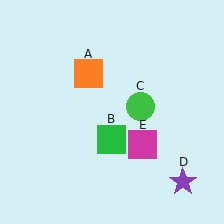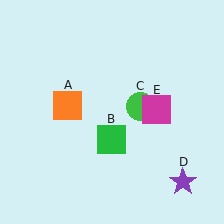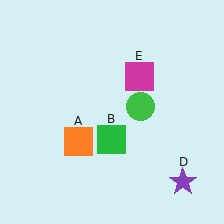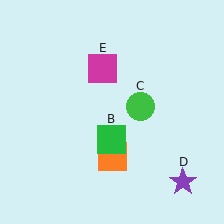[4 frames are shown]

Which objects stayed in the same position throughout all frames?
Green square (object B) and green circle (object C) and purple star (object D) remained stationary.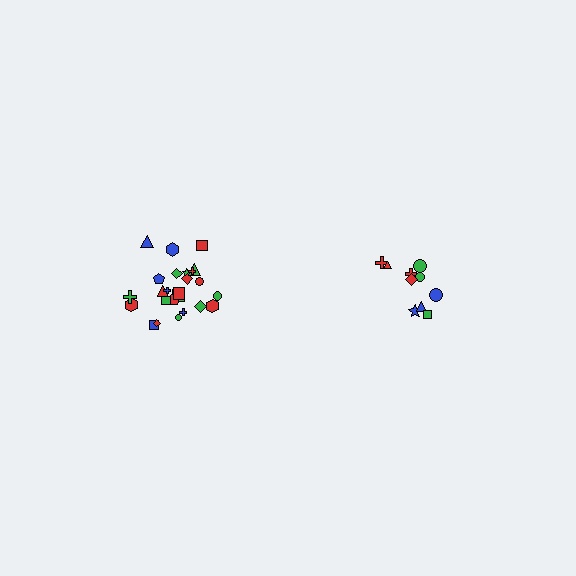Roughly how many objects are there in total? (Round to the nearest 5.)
Roughly 35 objects in total.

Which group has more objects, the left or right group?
The left group.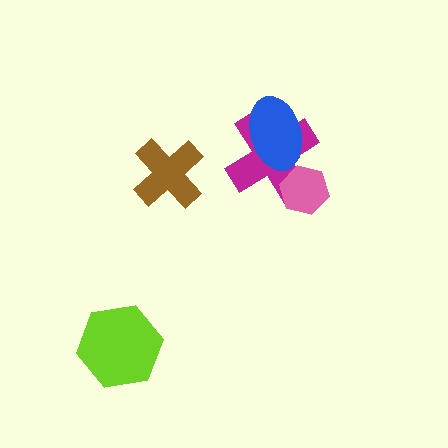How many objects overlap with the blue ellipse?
1 object overlaps with the blue ellipse.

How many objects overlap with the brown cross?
0 objects overlap with the brown cross.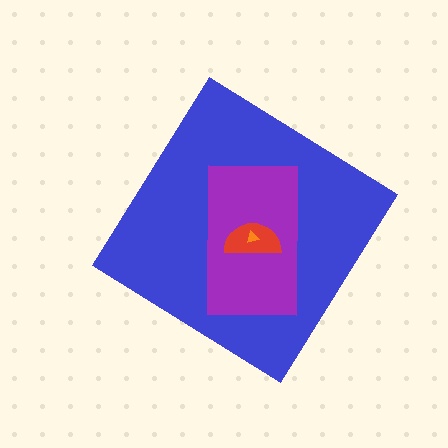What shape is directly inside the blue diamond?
The purple rectangle.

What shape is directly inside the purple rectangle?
The red semicircle.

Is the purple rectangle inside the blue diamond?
Yes.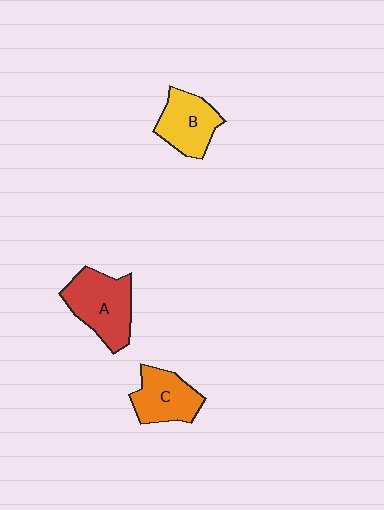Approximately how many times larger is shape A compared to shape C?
Approximately 1.3 times.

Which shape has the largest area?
Shape A (red).